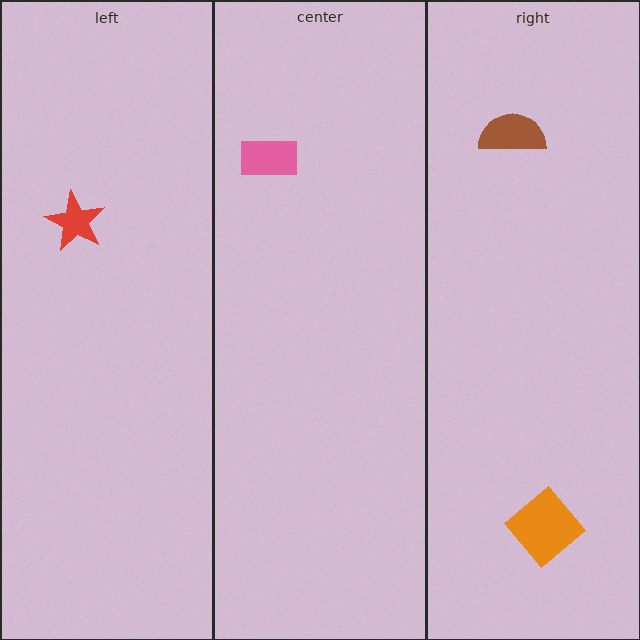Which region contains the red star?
The left region.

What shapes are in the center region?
The pink rectangle.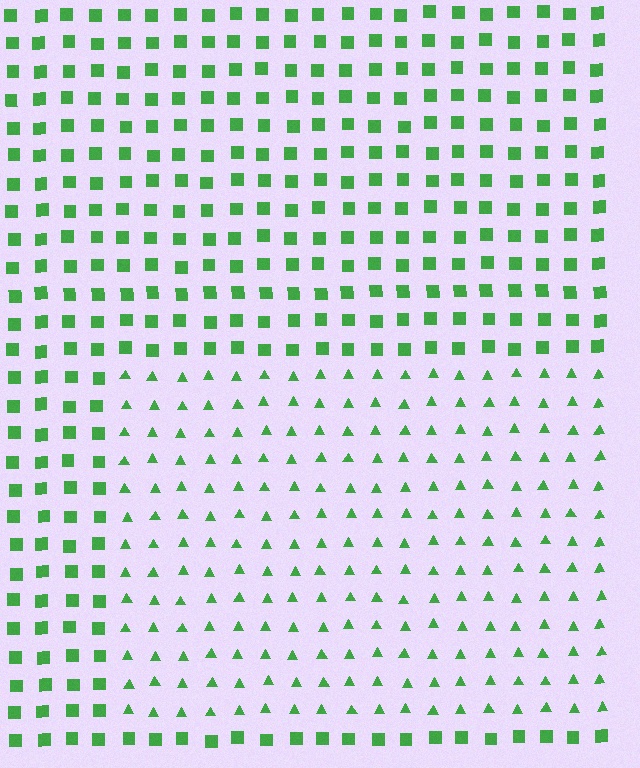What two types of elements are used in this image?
The image uses triangles inside the rectangle region and squares outside it.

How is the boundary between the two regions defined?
The boundary is defined by a change in element shape: triangles inside vs. squares outside. All elements share the same color and spacing.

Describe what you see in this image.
The image is filled with small green elements arranged in a uniform grid. A rectangle-shaped region contains triangles, while the surrounding area contains squares. The boundary is defined purely by the change in element shape.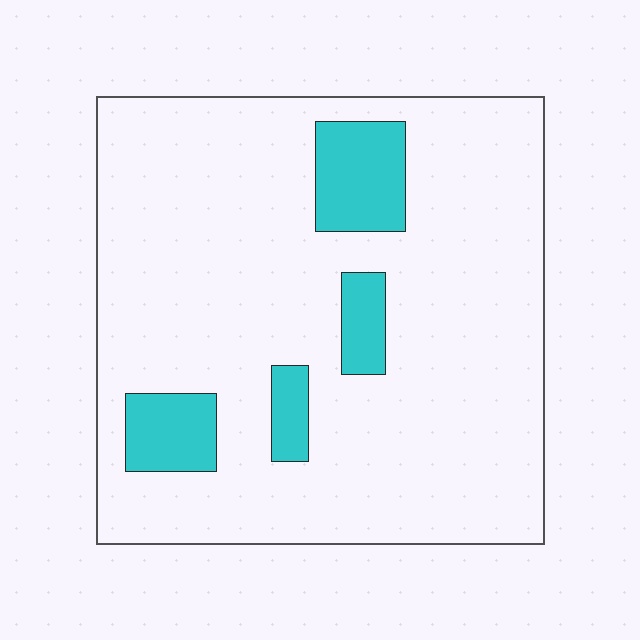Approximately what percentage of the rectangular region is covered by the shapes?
Approximately 15%.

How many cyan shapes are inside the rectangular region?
4.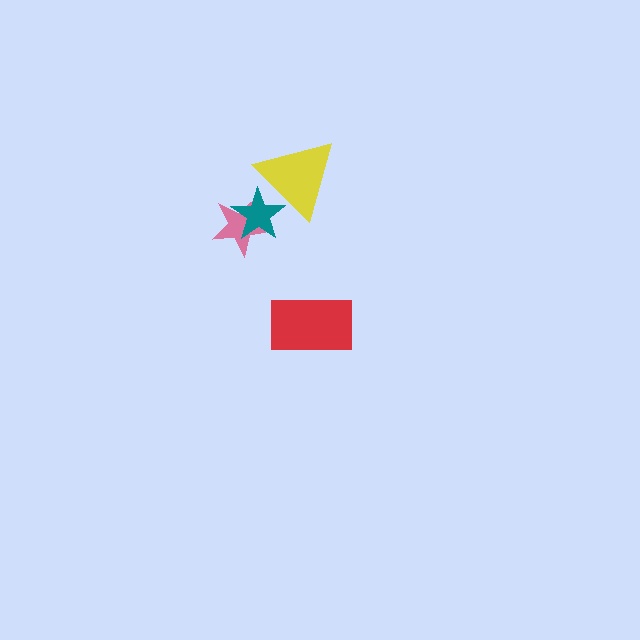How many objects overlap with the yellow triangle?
1 object overlaps with the yellow triangle.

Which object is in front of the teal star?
The yellow triangle is in front of the teal star.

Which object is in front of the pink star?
The teal star is in front of the pink star.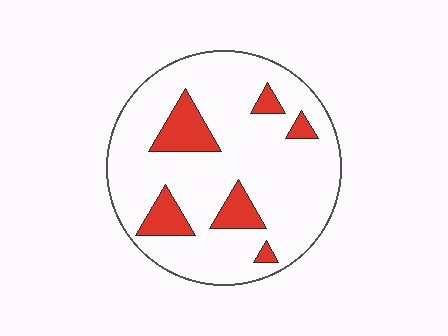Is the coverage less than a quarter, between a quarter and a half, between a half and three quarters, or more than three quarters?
Less than a quarter.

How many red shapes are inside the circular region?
6.